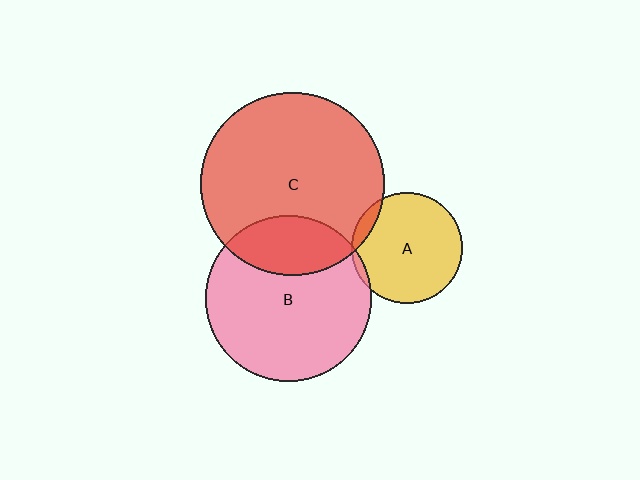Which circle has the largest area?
Circle C (red).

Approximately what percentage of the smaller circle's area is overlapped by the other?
Approximately 5%.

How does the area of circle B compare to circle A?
Approximately 2.2 times.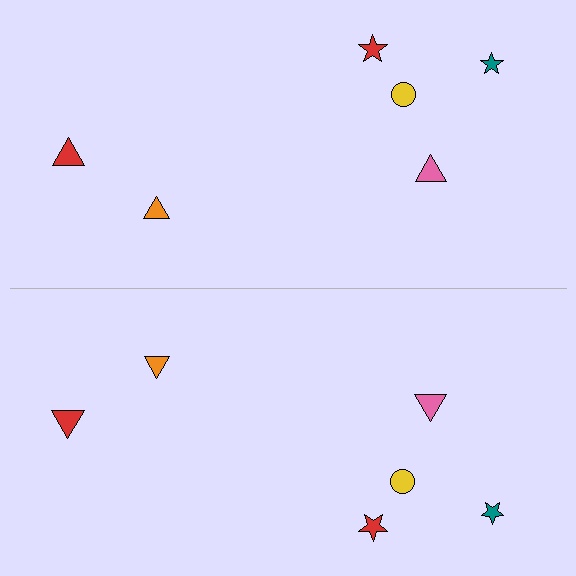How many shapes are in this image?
There are 12 shapes in this image.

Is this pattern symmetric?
Yes, this pattern has bilateral (reflection) symmetry.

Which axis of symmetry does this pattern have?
The pattern has a horizontal axis of symmetry running through the center of the image.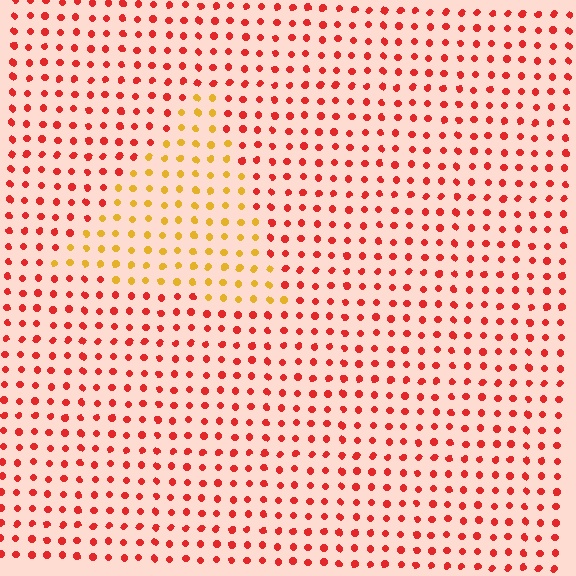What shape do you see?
I see a triangle.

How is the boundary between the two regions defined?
The boundary is defined purely by a slight shift in hue (about 46 degrees). Spacing, size, and orientation are identical on both sides.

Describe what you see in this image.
The image is filled with small red elements in a uniform arrangement. A triangle-shaped region is visible where the elements are tinted to a slightly different hue, forming a subtle color boundary.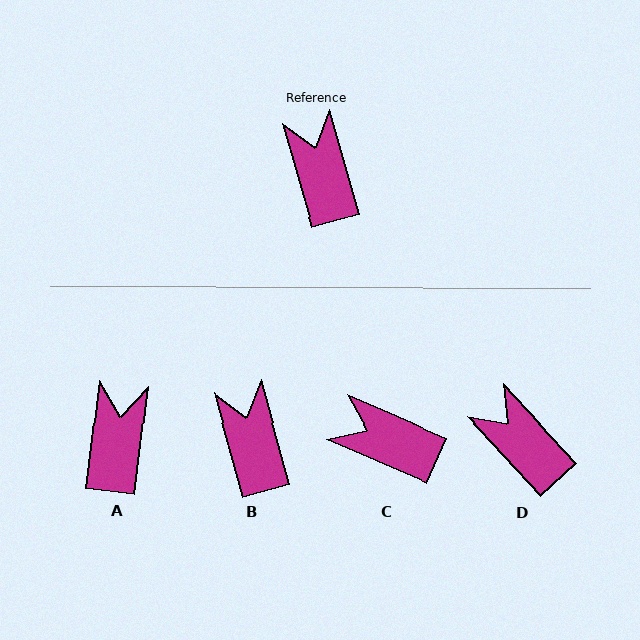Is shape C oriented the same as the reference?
No, it is off by about 51 degrees.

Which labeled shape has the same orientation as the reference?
B.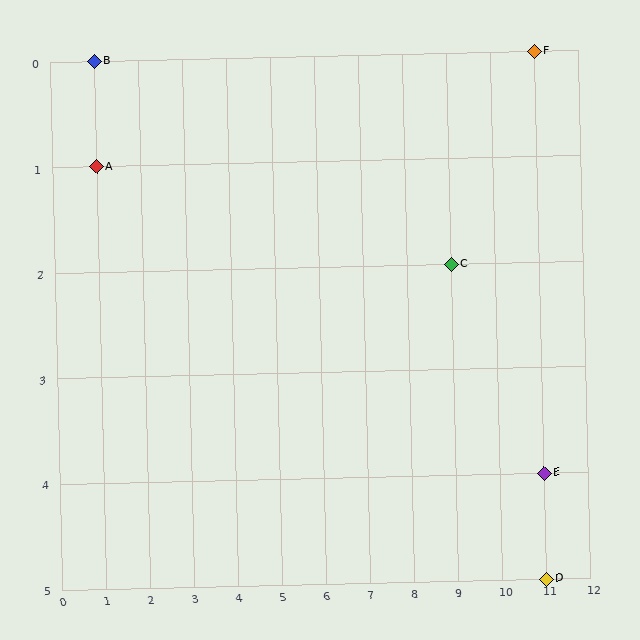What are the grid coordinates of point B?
Point B is at grid coordinates (1, 0).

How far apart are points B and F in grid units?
Points B and F are 10 columns apart.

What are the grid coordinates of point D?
Point D is at grid coordinates (11, 5).